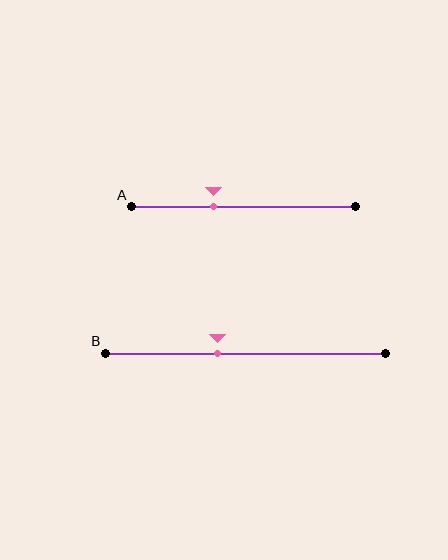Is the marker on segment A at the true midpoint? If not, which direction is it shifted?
No, the marker on segment A is shifted to the left by about 13% of the segment length.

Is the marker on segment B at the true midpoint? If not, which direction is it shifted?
No, the marker on segment B is shifted to the left by about 10% of the segment length.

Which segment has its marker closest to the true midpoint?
Segment B has its marker closest to the true midpoint.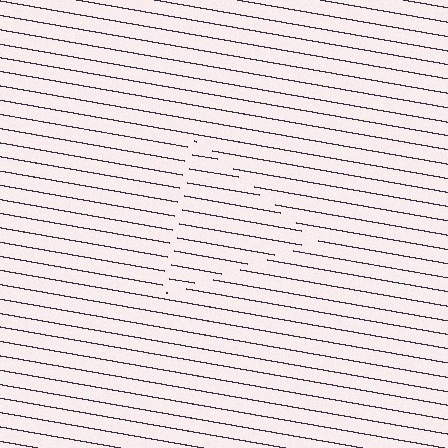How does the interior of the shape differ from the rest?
The interior of the shape contains the same grating, shifted by half a period — the contour is defined by the phase discontinuity where line-ends from the inner and outer gratings abut.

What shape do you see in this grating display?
An illusory triangle. The interior of the shape contains the same grating, shifted by half a period — the contour is defined by the phase discontinuity where line-ends from the inner and outer gratings abut.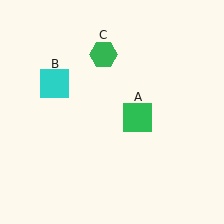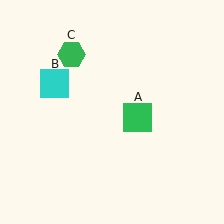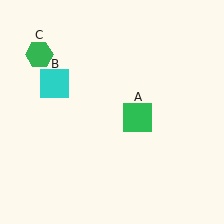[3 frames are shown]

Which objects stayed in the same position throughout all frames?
Green square (object A) and cyan square (object B) remained stationary.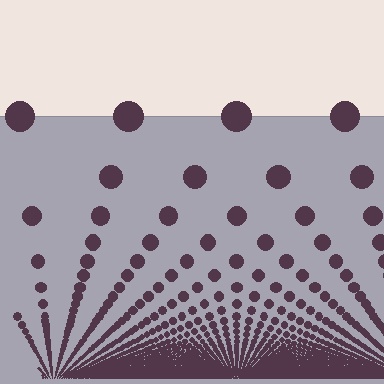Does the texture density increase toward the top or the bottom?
Density increases toward the bottom.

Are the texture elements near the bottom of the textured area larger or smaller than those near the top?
Smaller. The gradient is inverted — elements near the bottom are smaller and denser.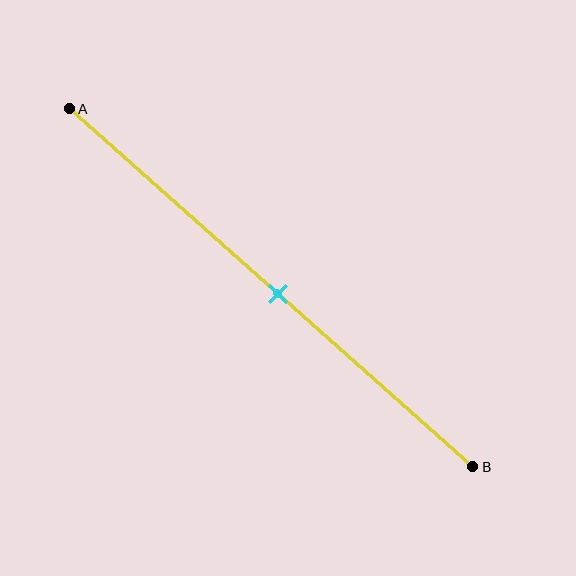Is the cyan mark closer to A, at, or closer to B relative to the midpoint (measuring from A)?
The cyan mark is approximately at the midpoint of segment AB.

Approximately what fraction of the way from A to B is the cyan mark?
The cyan mark is approximately 50% of the way from A to B.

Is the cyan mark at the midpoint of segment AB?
Yes, the mark is approximately at the midpoint.